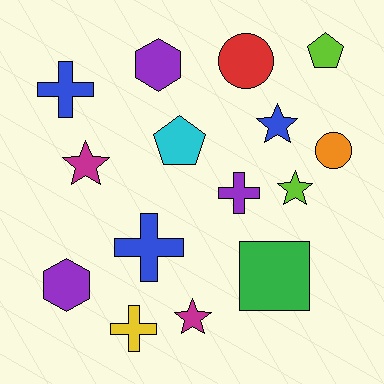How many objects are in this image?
There are 15 objects.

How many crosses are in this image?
There are 4 crosses.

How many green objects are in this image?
There is 1 green object.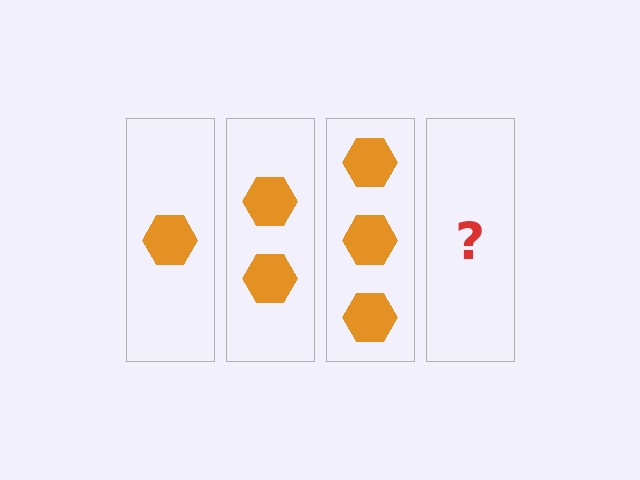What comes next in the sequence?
The next element should be 4 hexagons.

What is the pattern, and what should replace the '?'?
The pattern is that each step adds one more hexagon. The '?' should be 4 hexagons.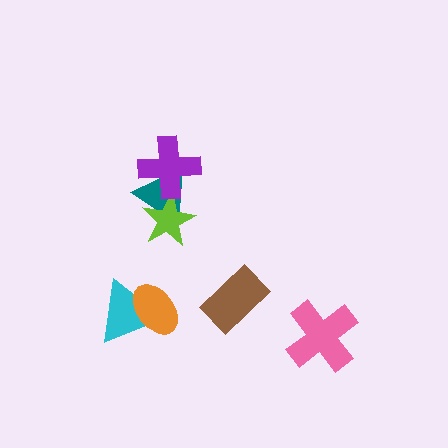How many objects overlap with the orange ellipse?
1 object overlaps with the orange ellipse.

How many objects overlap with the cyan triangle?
1 object overlaps with the cyan triangle.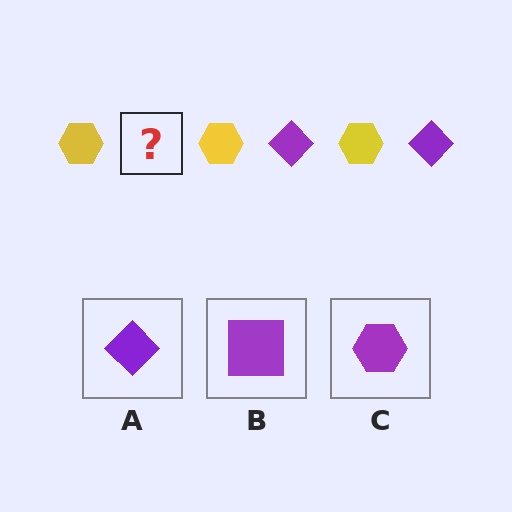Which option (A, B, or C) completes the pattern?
A.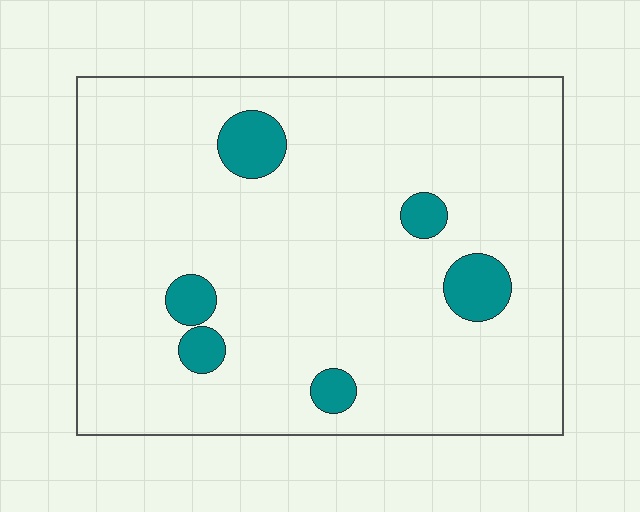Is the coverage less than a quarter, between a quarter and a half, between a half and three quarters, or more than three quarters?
Less than a quarter.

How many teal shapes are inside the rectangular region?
6.